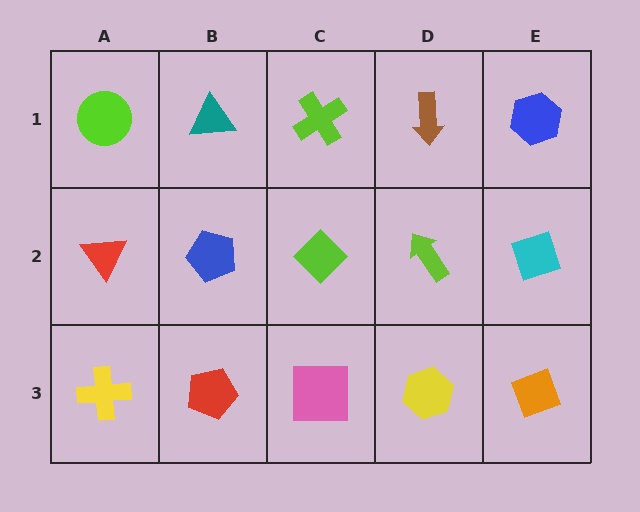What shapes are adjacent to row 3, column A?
A red triangle (row 2, column A), a red pentagon (row 3, column B).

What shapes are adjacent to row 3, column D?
A lime arrow (row 2, column D), a pink square (row 3, column C), an orange diamond (row 3, column E).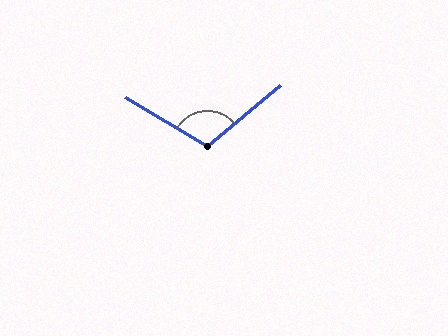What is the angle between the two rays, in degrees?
Approximately 110 degrees.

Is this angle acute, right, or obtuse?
It is obtuse.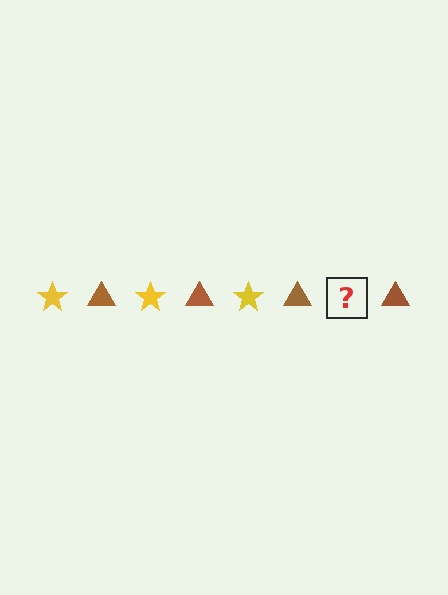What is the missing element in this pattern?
The missing element is a yellow star.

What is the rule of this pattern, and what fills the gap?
The rule is that the pattern alternates between yellow star and brown triangle. The gap should be filled with a yellow star.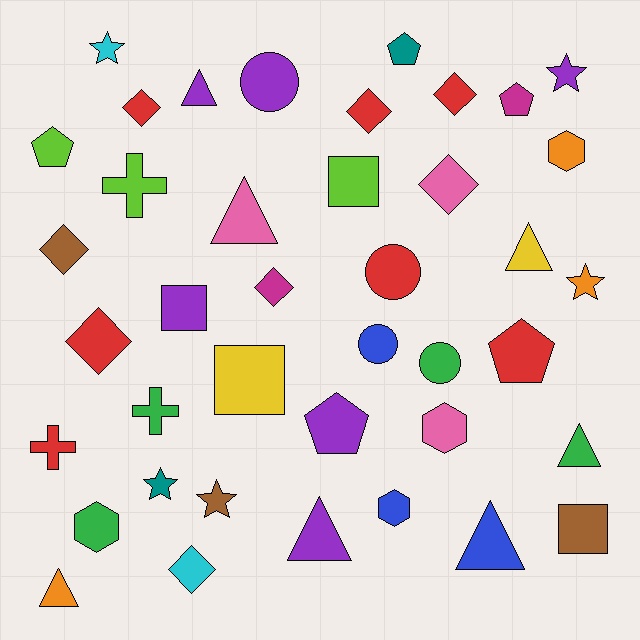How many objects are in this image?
There are 40 objects.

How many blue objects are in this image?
There are 3 blue objects.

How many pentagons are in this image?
There are 5 pentagons.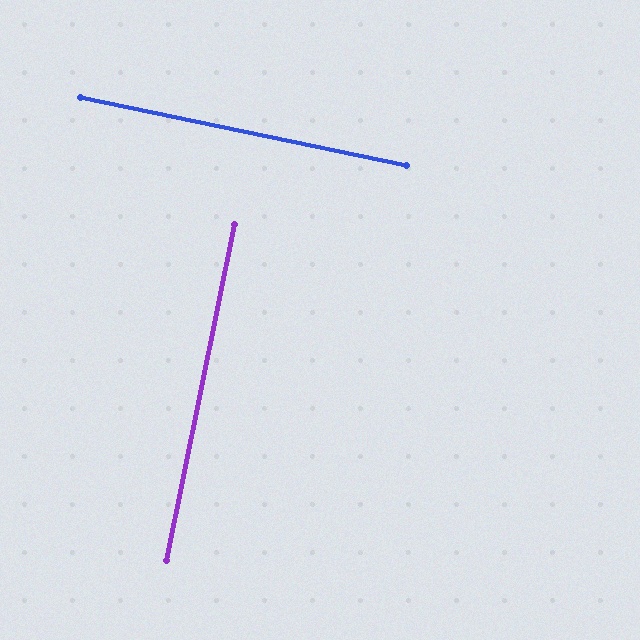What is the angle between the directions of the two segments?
Approximately 90 degrees.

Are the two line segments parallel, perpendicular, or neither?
Perpendicular — they meet at approximately 90°.